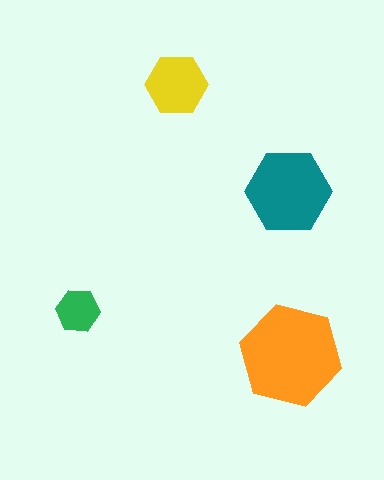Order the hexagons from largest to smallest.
the orange one, the teal one, the yellow one, the green one.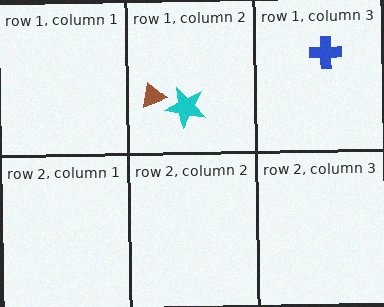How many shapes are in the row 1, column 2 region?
2.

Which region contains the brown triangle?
The row 1, column 2 region.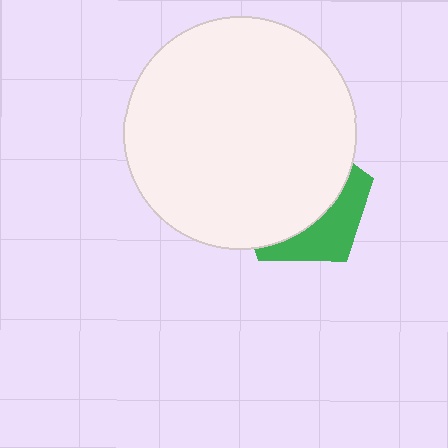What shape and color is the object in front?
The object in front is a white circle.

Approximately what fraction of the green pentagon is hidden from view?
Roughly 67% of the green pentagon is hidden behind the white circle.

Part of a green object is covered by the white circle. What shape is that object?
It is a pentagon.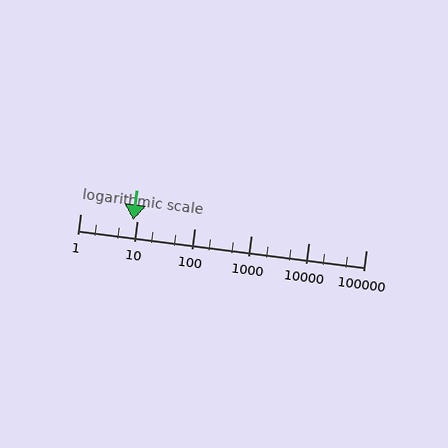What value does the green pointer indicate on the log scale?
The pointer indicates approximately 8.5.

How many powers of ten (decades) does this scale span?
The scale spans 5 decades, from 1 to 100000.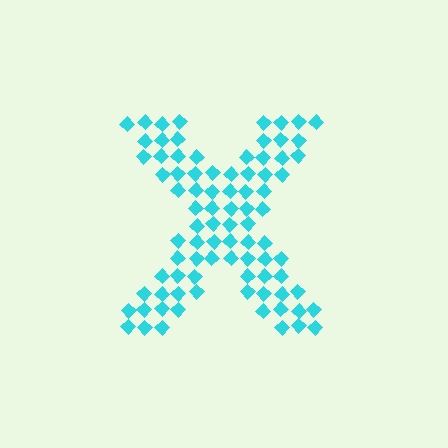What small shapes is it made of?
It is made of small diamonds.